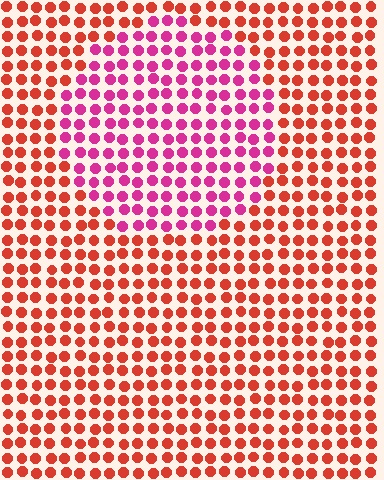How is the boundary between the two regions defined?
The boundary is defined purely by a slight shift in hue (about 43 degrees). Spacing, size, and orientation are identical on both sides.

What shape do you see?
I see a circle.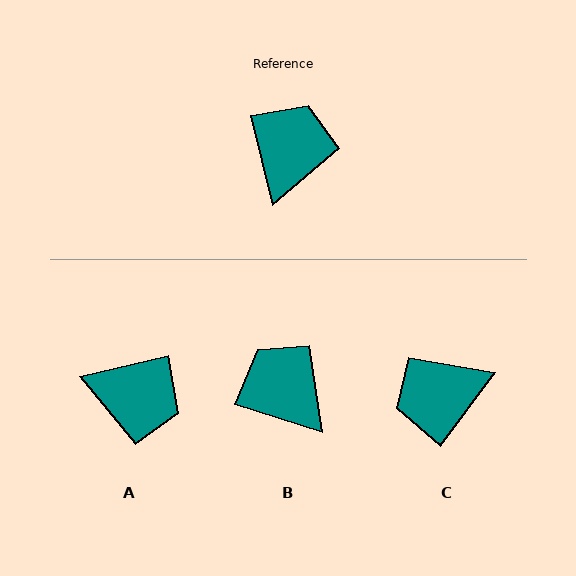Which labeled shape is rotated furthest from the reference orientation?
C, about 130 degrees away.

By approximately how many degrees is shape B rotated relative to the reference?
Approximately 58 degrees counter-clockwise.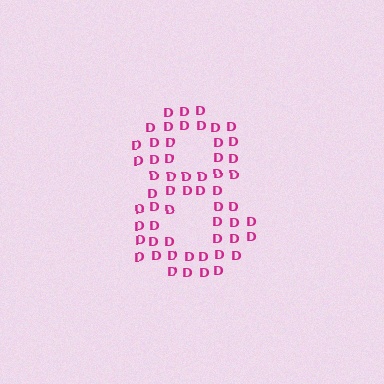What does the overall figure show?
The overall figure shows the digit 8.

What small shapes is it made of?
It is made of small letter D's.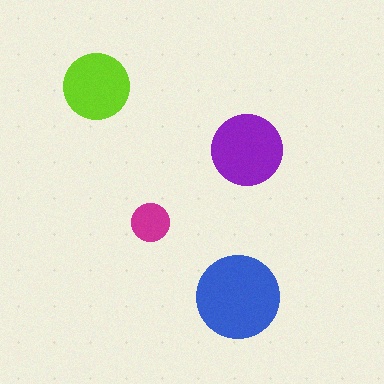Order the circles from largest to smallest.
the blue one, the purple one, the lime one, the magenta one.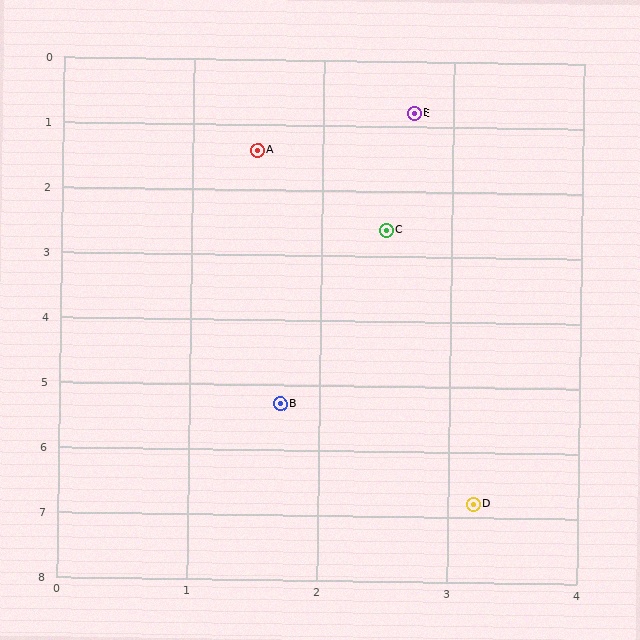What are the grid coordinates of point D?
Point D is at approximately (3.2, 6.8).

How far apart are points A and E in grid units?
Points A and E are about 1.3 grid units apart.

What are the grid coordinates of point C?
Point C is at approximately (2.5, 2.6).